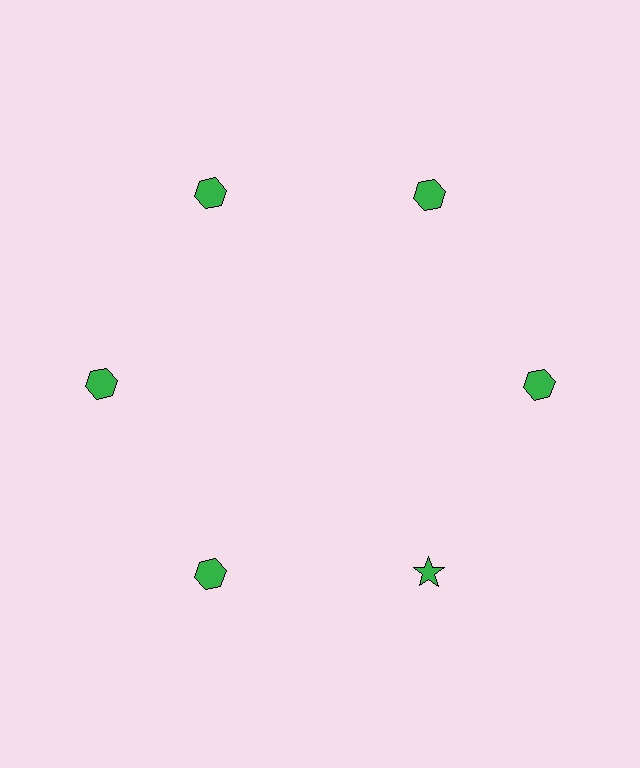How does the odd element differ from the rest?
It has a different shape: star instead of hexagon.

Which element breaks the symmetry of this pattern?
The green star at roughly the 5 o'clock position breaks the symmetry. All other shapes are green hexagons.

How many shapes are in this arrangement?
There are 6 shapes arranged in a ring pattern.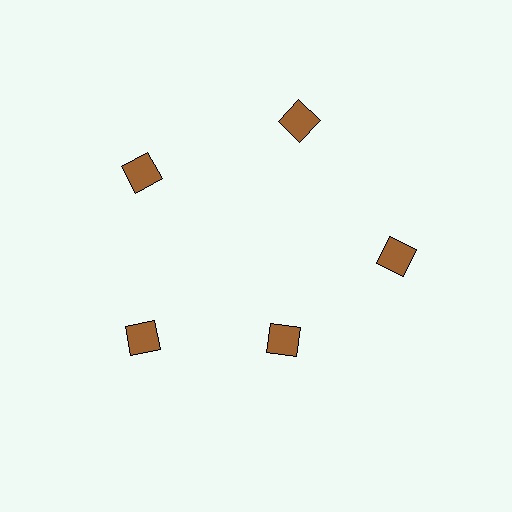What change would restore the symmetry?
The symmetry would be restored by moving it outward, back onto the ring so that all 5 diamonds sit at equal angles and equal distance from the center.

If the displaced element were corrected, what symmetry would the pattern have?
It would have 5-fold rotational symmetry — the pattern would map onto itself every 72 degrees.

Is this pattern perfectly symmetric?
No. The 5 brown diamonds are arranged in a ring, but one element near the 5 o'clock position is pulled inward toward the center, breaking the 5-fold rotational symmetry.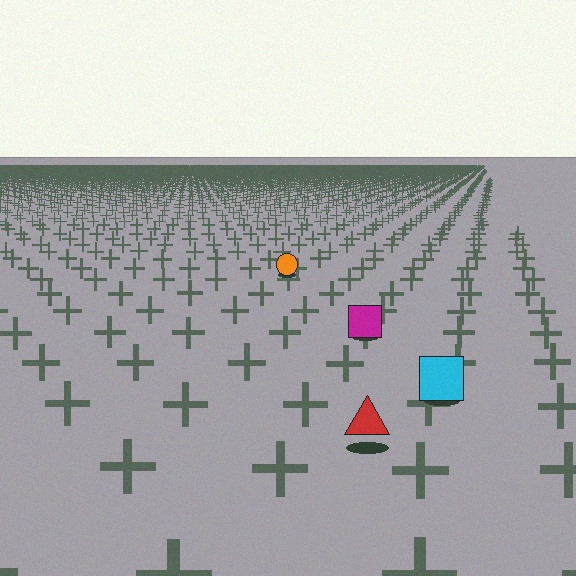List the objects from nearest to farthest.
From nearest to farthest: the red triangle, the cyan square, the magenta square, the orange circle.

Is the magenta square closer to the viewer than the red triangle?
No. The red triangle is closer — you can tell from the texture gradient: the ground texture is coarser near it.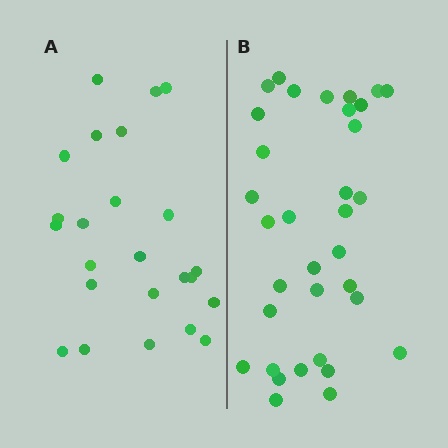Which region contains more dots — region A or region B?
Region B (the right region) has more dots.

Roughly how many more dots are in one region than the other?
Region B has roughly 10 or so more dots than region A.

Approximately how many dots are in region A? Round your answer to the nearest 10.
About 20 dots. (The exact count is 24, which rounds to 20.)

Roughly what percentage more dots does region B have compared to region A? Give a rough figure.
About 40% more.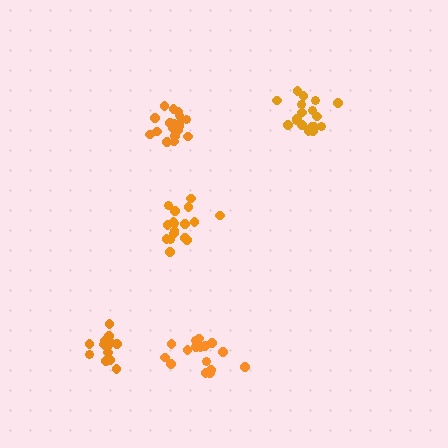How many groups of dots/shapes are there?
There are 5 groups.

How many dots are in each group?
Group 1: 16 dots, Group 2: 14 dots, Group 3: 18 dots, Group 4: 17 dots, Group 5: 18 dots (83 total).